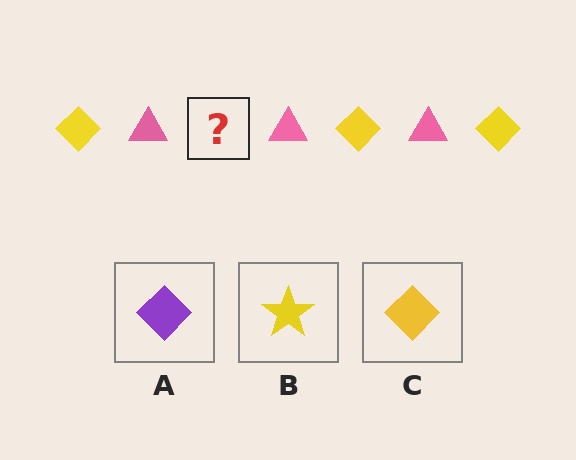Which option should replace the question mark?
Option C.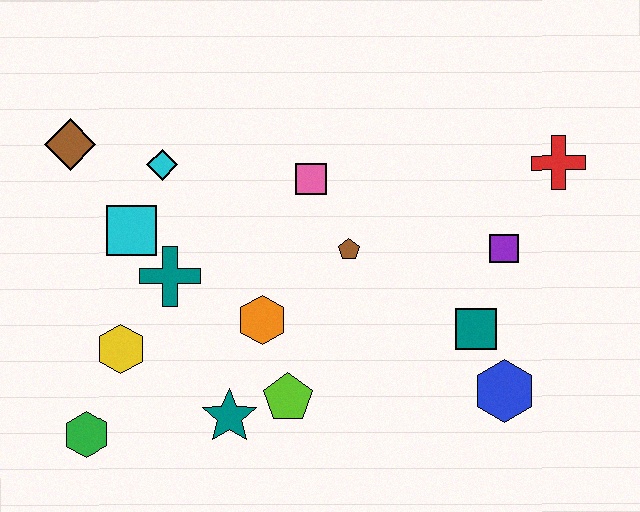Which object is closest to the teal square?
The blue hexagon is closest to the teal square.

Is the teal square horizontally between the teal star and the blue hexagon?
Yes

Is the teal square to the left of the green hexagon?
No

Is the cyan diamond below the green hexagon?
No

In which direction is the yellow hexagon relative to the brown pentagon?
The yellow hexagon is to the left of the brown pentagon.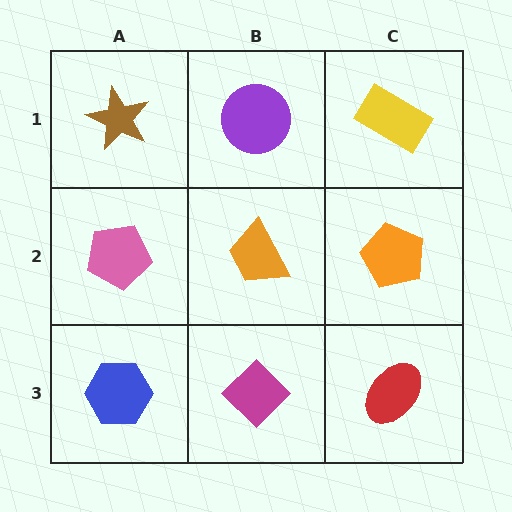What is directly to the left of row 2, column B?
A pink pentagon.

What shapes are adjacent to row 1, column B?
An orange trapezoid (row 2, column B), a brown star (row 1, column A), a yellow rectangle (row 1, column C).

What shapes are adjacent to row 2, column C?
A yellow rectangle (row 1, column C), a red ellipse (row 3, column C), an orange trapezoid (row 2, column B).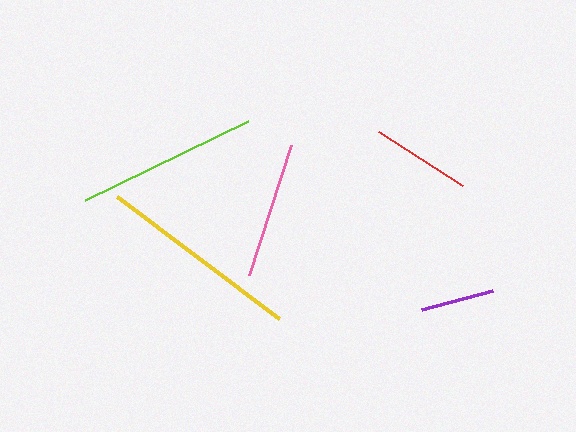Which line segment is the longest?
The yellow line is the longest at approximately 203 pixels.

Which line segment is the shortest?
The purple line is the shortest at approximately 74 pixels.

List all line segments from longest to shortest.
From longest to shortest: yellow, lime, pink, red, purple.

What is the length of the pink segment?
The pink segment is approximately 136 pixels long.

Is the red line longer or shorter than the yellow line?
The yellow line is longer than the red line.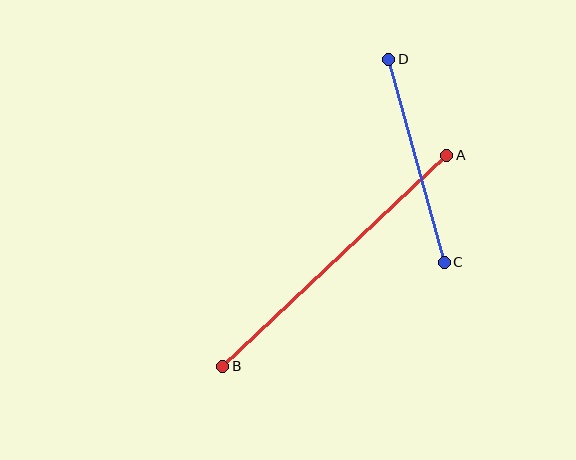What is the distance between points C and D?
The distance is approximately 210 pixels.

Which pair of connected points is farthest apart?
Points A and B are farthest apart.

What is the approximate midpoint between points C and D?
The midpoint is at approximately (416, 161) pixels.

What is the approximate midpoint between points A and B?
The midpoint is at approximately (335, 261) pixels.